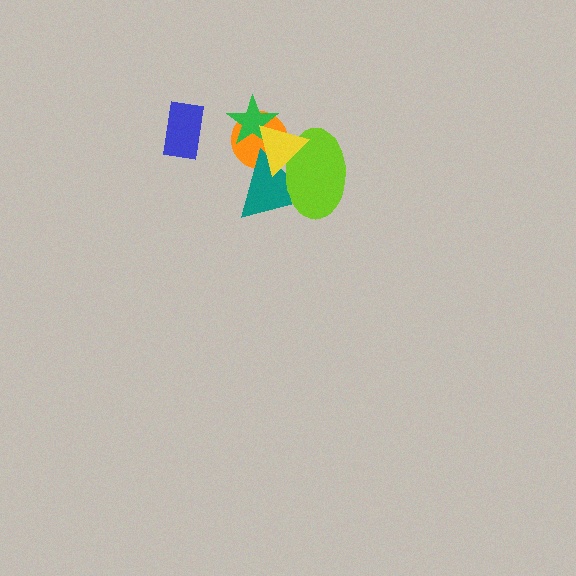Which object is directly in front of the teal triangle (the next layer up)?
The lime ellipse is directly in front of the teal triangle.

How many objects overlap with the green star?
2 objects overlap with the green star.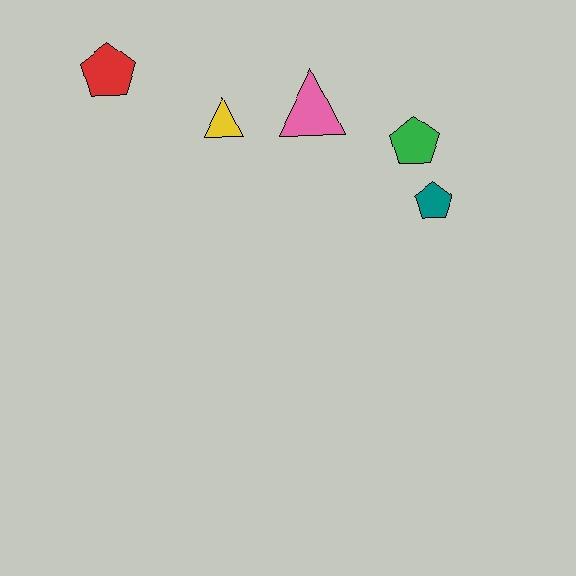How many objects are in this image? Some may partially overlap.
There are 5 objects.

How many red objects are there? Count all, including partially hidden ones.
There is 1 red object.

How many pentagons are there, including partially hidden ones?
There are 3 pentagons.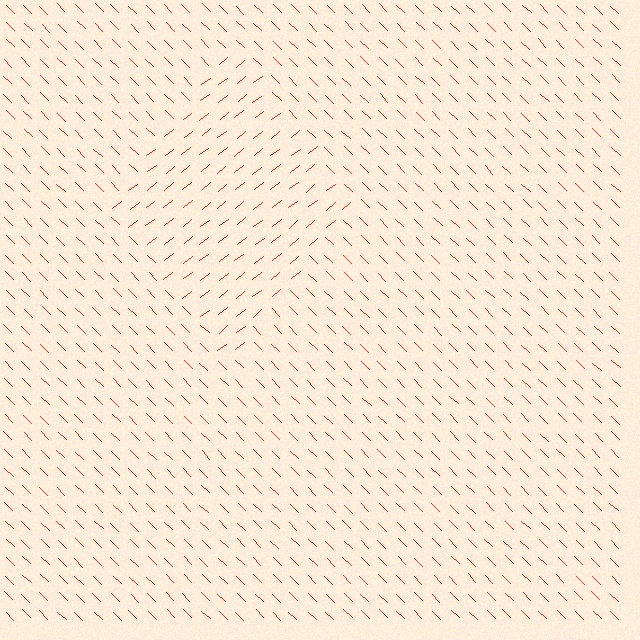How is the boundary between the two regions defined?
The boundary is defined purely by a change in line orientation (approximately 83 degrees difference). All lines are the same color and thickness.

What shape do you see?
I see a diamond.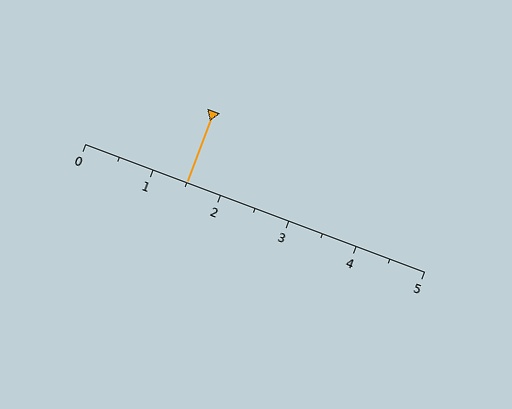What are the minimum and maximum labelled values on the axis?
The axis runs from 0 to 5.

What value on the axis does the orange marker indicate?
The marker indicates approximately 1.5.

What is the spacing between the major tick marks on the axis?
The major ticks are spaced 1 apart.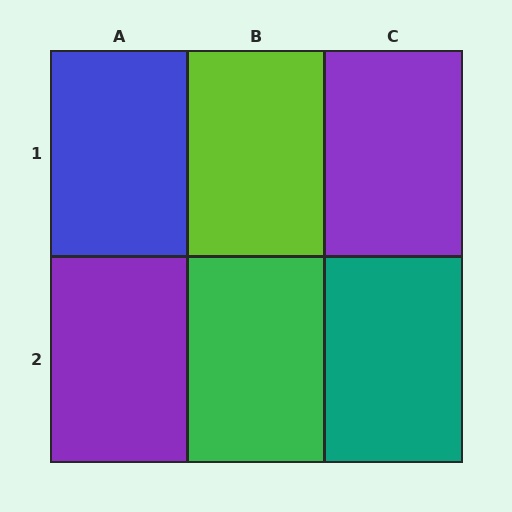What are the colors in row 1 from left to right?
Blue, lime, purple.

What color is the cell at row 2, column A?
Purple.